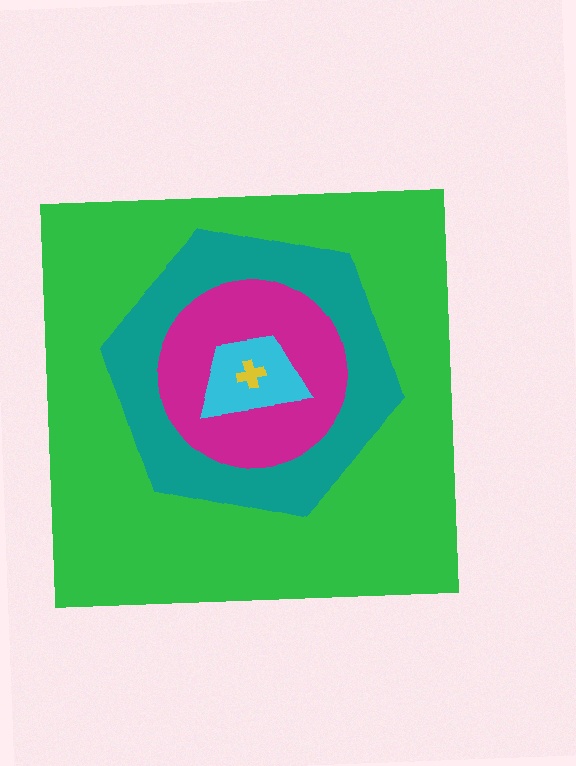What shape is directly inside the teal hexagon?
The magenta circle.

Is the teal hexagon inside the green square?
Yes.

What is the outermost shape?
The green square.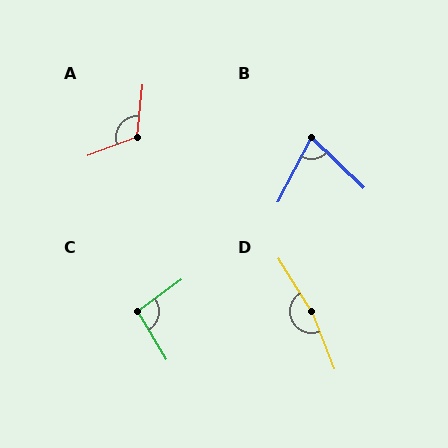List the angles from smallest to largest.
B (73°), C (95°), A (116°), D (170°).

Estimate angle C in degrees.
Approximately 95 degrees.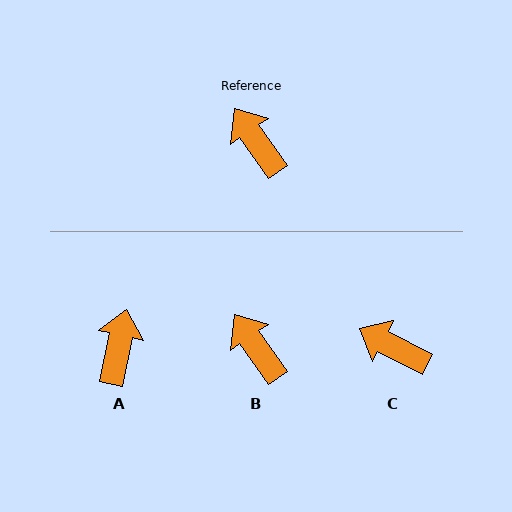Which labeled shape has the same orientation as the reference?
B.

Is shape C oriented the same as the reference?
No, it is off by about 28 degrees.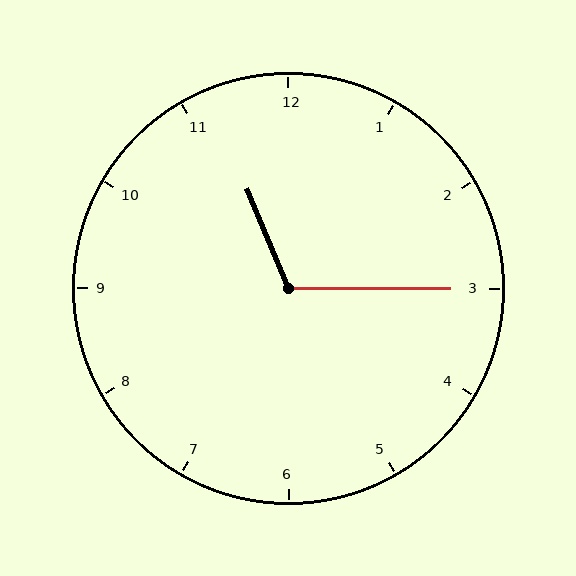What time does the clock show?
11:15.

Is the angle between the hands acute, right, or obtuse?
It is obtuse.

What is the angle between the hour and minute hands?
Approximately 112 degrees.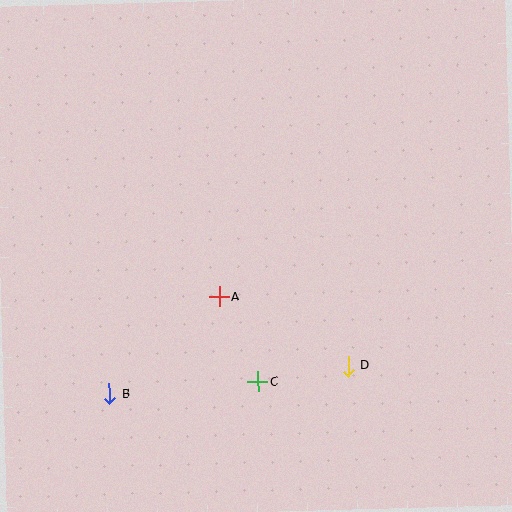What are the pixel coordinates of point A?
Point A is at (219, 297).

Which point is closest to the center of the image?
Point A at (219, 297) is closest to the center.